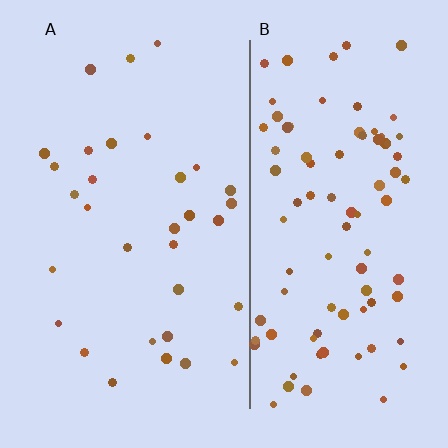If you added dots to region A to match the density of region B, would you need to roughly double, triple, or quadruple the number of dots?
Approximately triple.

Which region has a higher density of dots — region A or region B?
B (the right).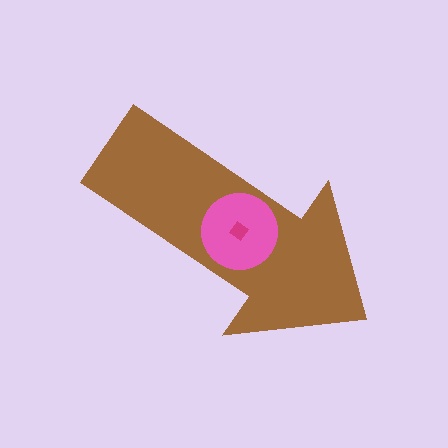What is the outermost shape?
The brown arrow.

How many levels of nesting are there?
3.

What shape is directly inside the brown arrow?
The pink circle.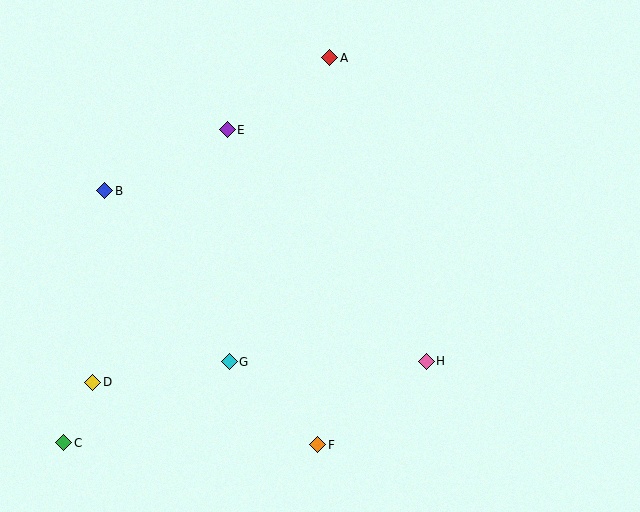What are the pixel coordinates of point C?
Point C is at (64, 443).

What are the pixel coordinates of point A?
Point A is at (330, 58).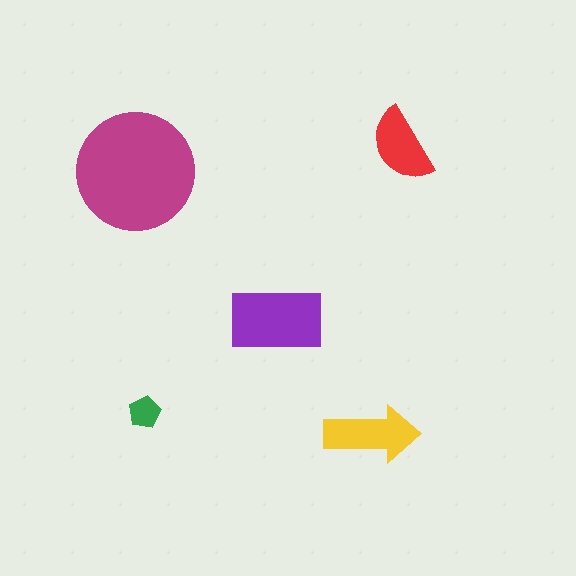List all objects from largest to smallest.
The magenta circle, the purple rectangle, the yellow arrow, the red semicircle, the green pentagon.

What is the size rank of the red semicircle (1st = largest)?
4th.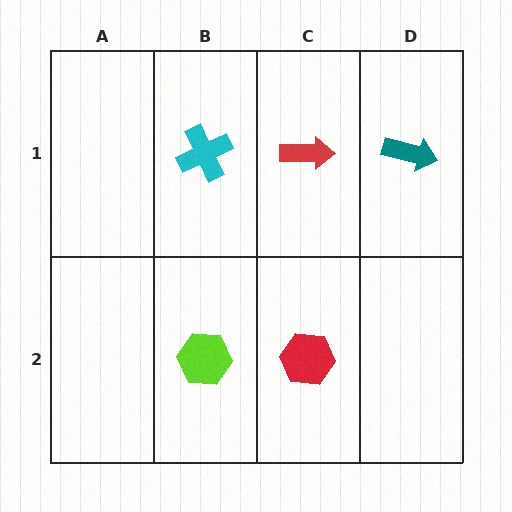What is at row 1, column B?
A cyan cross.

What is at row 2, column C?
A red hexagon.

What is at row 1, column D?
A teal arrow.